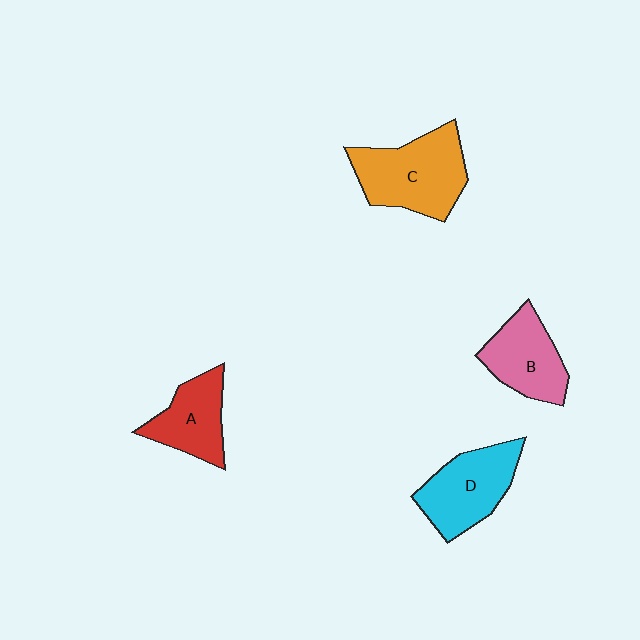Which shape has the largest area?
Shape C (orange).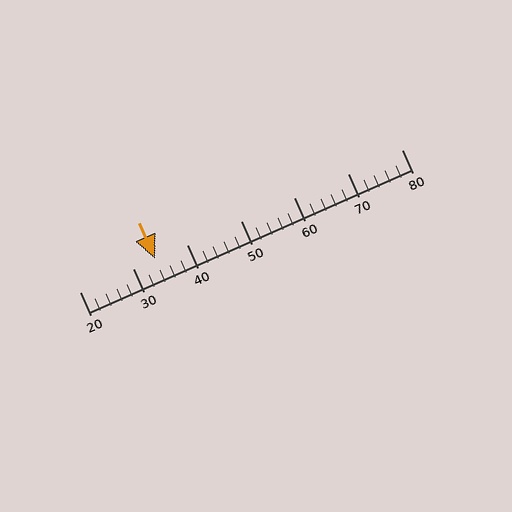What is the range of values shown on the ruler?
The ruler shows values from 20 to 80.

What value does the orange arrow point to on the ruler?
The orange arrow points to approximately 34.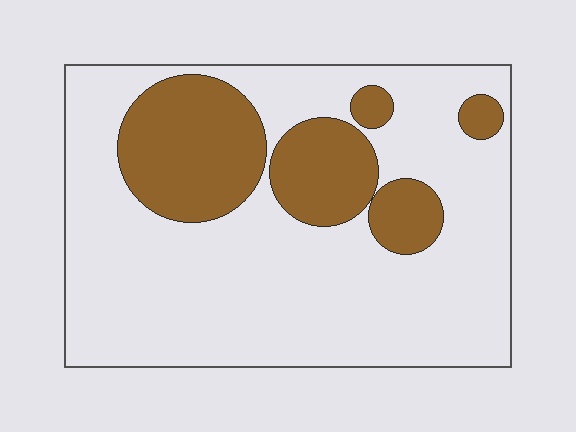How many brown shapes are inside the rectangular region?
5.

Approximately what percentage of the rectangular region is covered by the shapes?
Approximately 25%.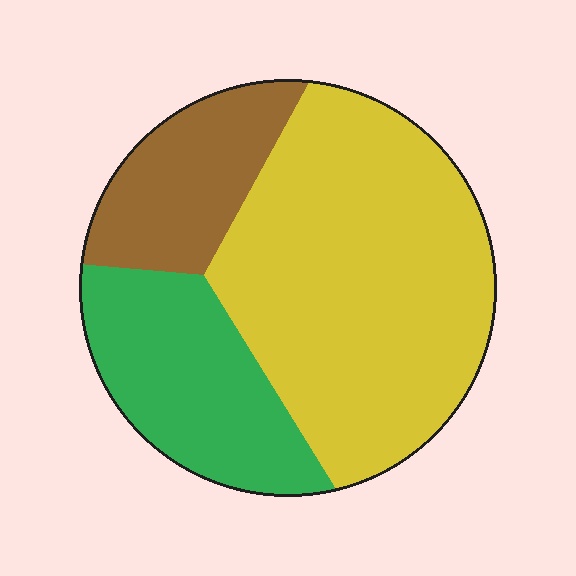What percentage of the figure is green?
Green takes up between a sixth and a third of the figure.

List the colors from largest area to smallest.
From largest to smallest: yellow, green, brown.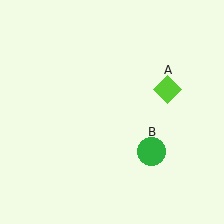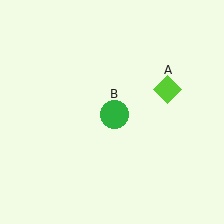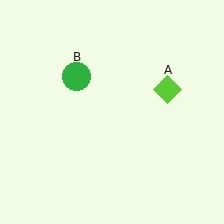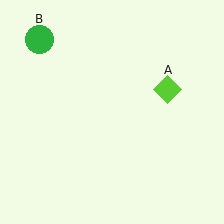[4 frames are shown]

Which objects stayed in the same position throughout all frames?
Lime diamond (object A) remained stationary.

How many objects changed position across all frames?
1 object changed position: green circle (object B).